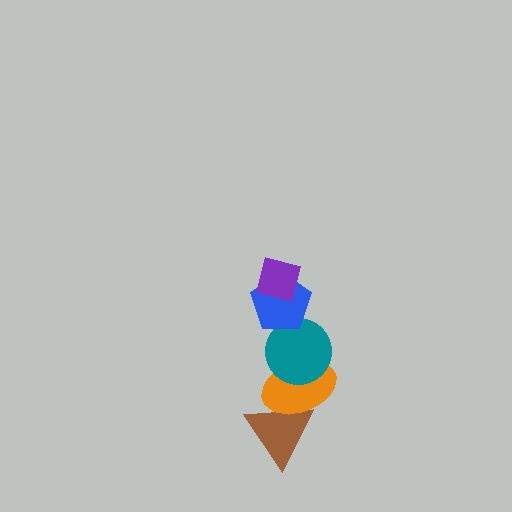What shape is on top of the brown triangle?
The orange ellipse is on top of the brown triangle.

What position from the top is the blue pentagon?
The blue pentagon is 2nd from the top.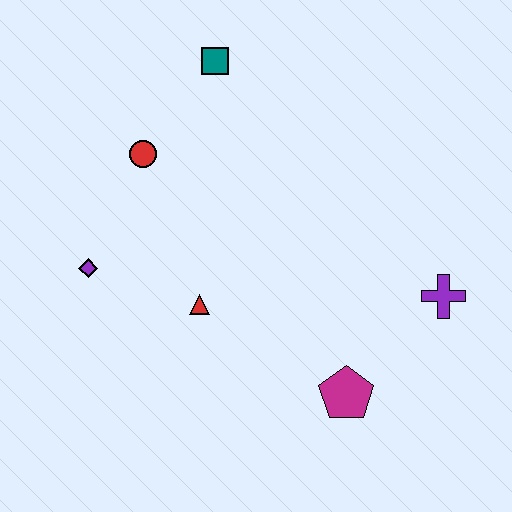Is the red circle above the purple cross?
Yes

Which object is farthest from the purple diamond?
The purple cross is farthest from the purple diamond.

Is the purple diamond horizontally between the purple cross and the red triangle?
No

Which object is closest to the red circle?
The teal square is closest to the red circle.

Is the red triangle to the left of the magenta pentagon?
Yes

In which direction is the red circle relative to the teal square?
The red circle is below the teal square.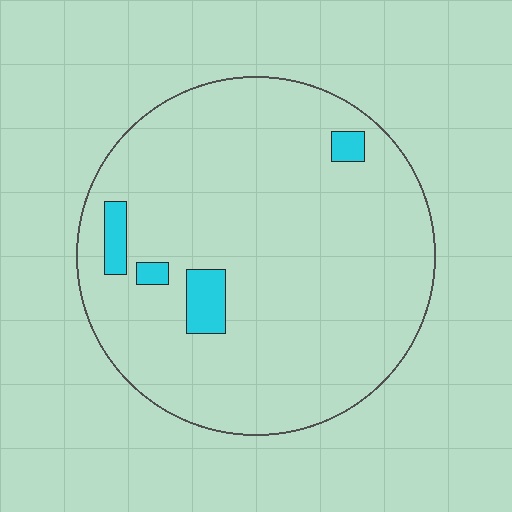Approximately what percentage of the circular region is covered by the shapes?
Approximately 5%.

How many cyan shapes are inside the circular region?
4.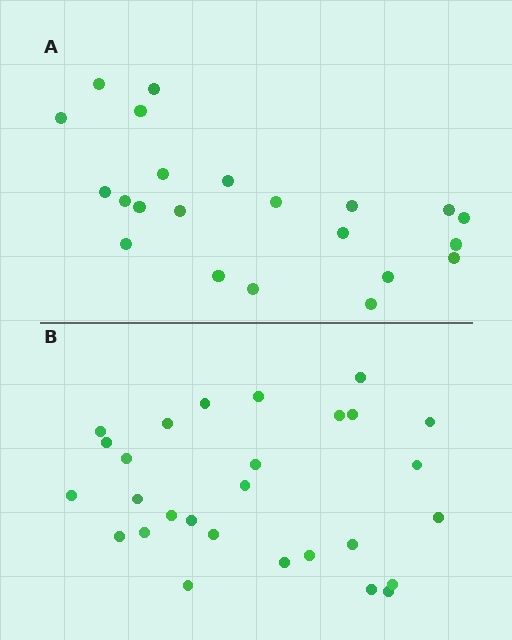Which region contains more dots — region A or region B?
Region B (the bottom region) has more dots.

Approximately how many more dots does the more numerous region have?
Region B has about 6 more dots than region A.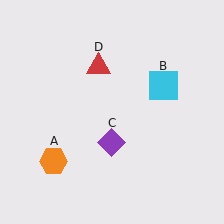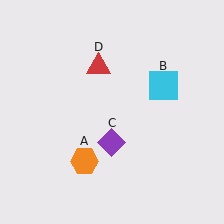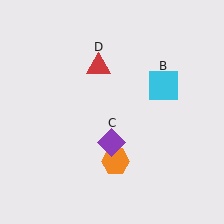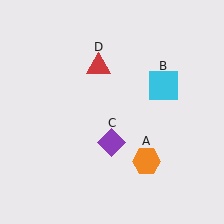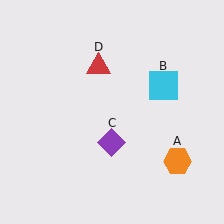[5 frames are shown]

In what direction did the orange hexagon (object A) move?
The orange hexagon (object A) moved right.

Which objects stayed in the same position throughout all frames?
Cyan square (object B) and purple diamond (object C) and red triangle (object D) remained stationary.